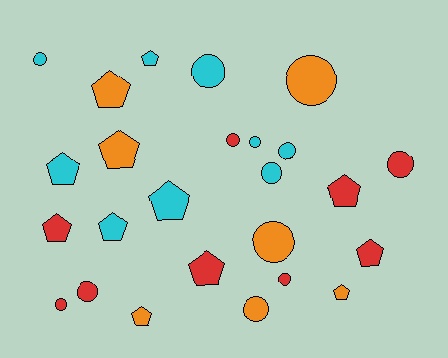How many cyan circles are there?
There are 5 cyan circles.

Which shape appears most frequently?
Circle, with 13 objects.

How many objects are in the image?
There are 25 objects.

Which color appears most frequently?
Red, with 9 objects.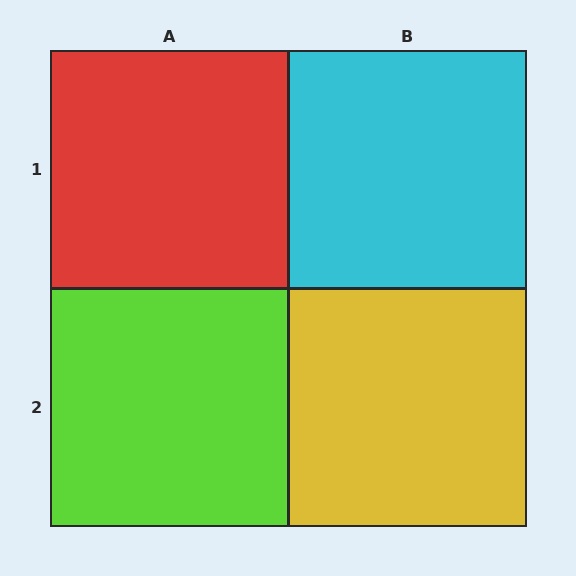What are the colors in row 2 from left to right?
Lime, yellow.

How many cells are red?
1 cell is red.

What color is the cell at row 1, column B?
Cyan.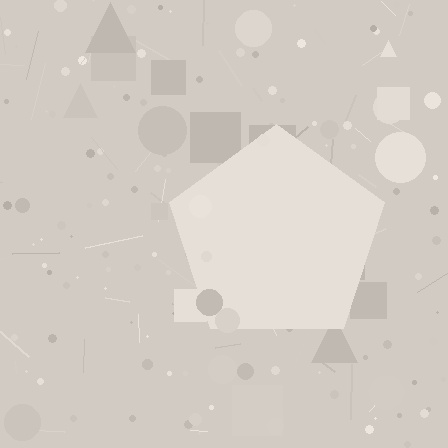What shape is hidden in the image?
A pentagon is hidden in the image.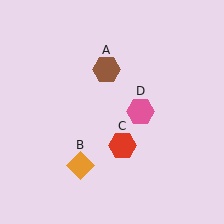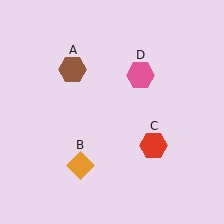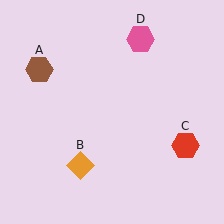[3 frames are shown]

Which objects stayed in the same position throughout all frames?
Orange diamond (object B) remained stationary.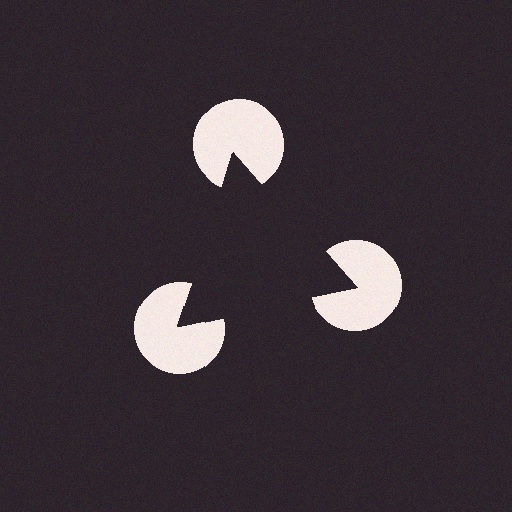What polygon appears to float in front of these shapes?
An illusory triangle — its edges are inferred from the aligned wedge cuts in the pac-man discs, not physically drawn.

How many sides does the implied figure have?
3 sides.